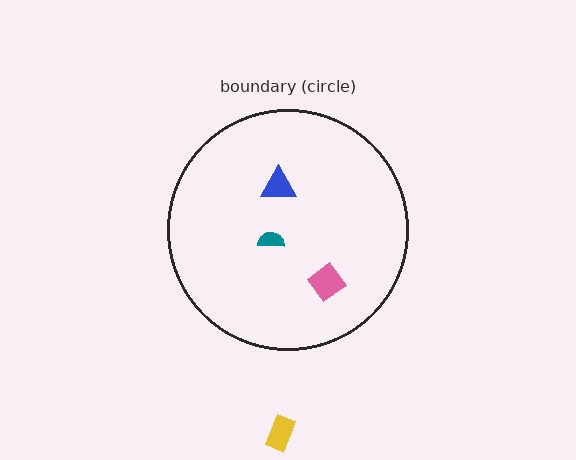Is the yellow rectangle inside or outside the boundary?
Outside.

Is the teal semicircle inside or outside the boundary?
Inside.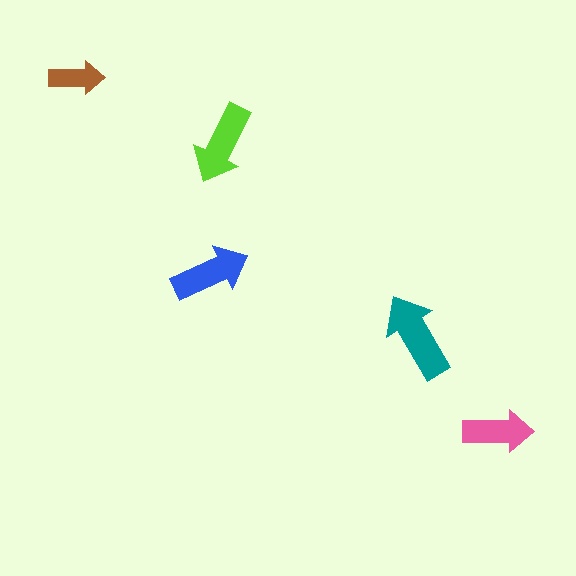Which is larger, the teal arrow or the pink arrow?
The teal one.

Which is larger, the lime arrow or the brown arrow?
The lime one.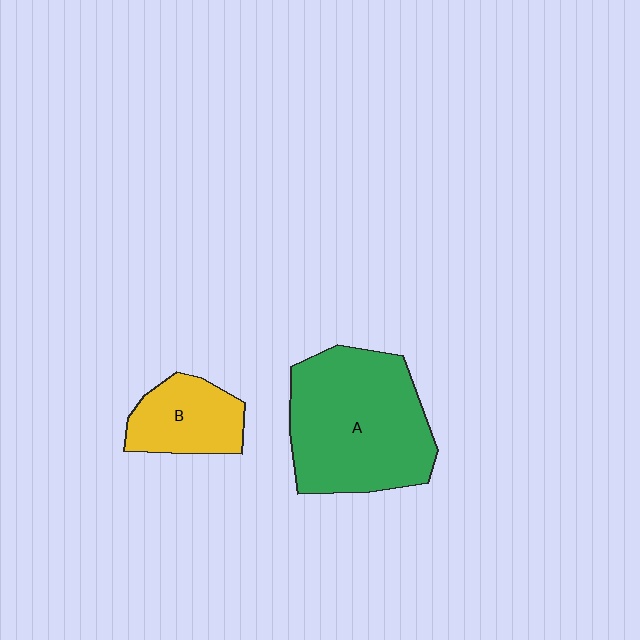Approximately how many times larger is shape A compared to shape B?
Approximately 2.3 times.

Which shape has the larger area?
Shape A (green).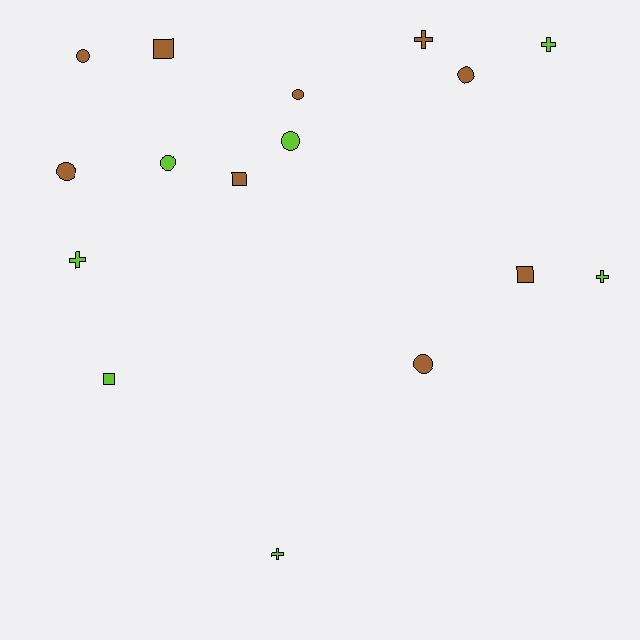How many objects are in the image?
There are 16 objects.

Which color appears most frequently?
Brown, with 9 objects.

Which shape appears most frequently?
Circle, with 7 objects.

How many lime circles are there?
There are 2 lime circles.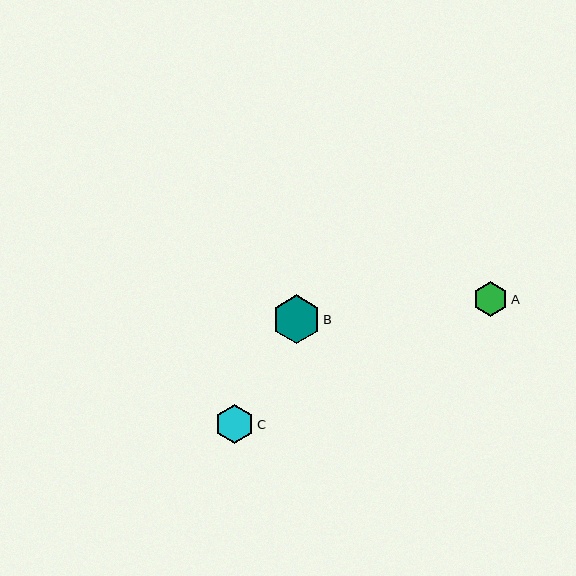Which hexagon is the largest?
Hexagon B is the largest with a size of approximately 49 pixels.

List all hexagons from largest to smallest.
From largest to smallest: B, C, A.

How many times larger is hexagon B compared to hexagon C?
Hexagon B is approximately 1.2 times the size of hexagon C.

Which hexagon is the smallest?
Hexagon A is the smallest with a size of approximately 35 pixels.